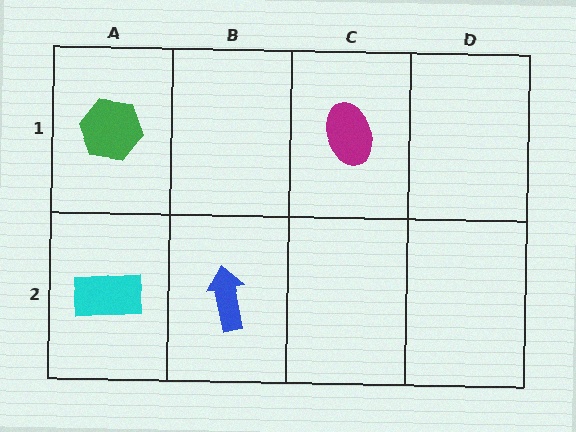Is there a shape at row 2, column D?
No, that cell is empty.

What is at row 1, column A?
A green hexagon.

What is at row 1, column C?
A magenta ellipse.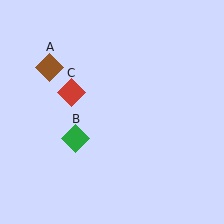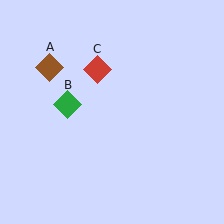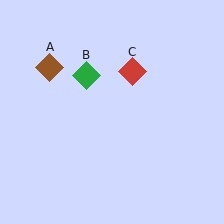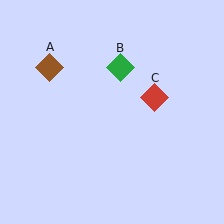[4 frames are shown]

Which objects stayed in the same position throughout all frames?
Brown diamond (object A) remained stationary.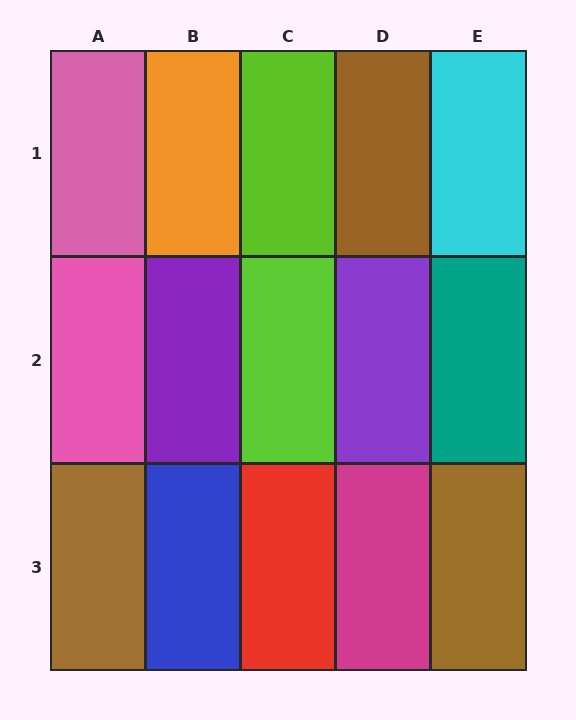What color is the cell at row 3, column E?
Brown.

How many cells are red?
1 cell is red.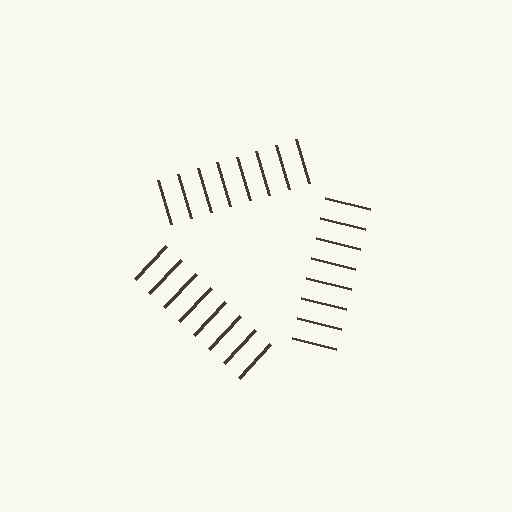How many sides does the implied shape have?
3 sides — the line-ends trace a triangle.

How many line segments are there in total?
24 — 8 along each of the 3 edges.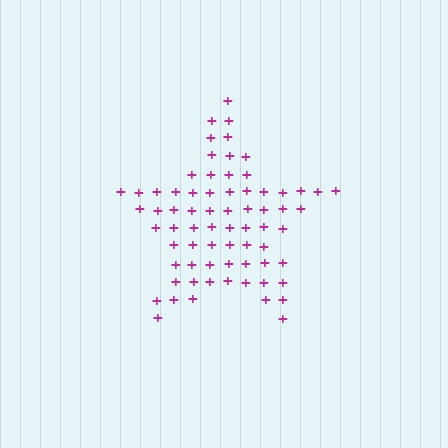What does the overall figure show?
The overall figure shows a star.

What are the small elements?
The small elements are plus signs.